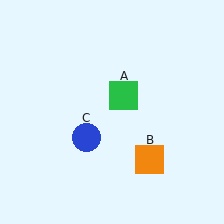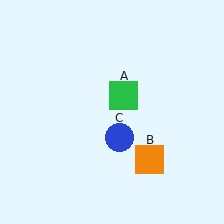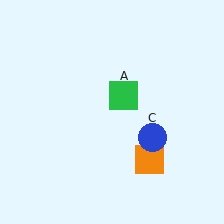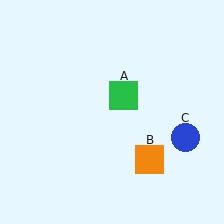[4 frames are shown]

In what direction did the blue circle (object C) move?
The blue circle (object C) moved right.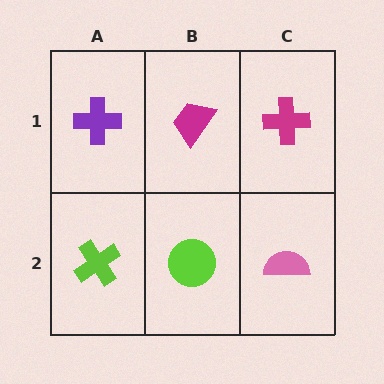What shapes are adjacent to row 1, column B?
A lime circle (row 2, column B), a purple cross (row 1, column A), a magenta cross (row 1, column C).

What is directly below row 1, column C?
A pink semicircle.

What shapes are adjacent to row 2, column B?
A magenta trapezoid (row 1, column B), a lime cross (row 2, column A), a pink semicircle (row 2, column C).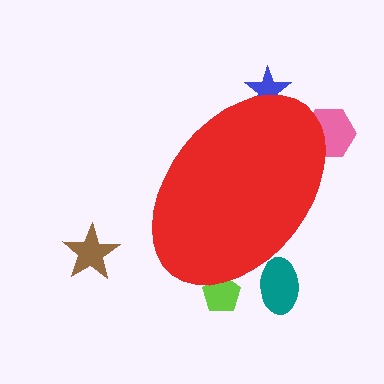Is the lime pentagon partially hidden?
Yes, the lime pentagon is partially hidden behind the red ellipse.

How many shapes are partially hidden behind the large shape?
4 shapes are partially hidden.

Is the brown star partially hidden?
No, the brown star is fully visible.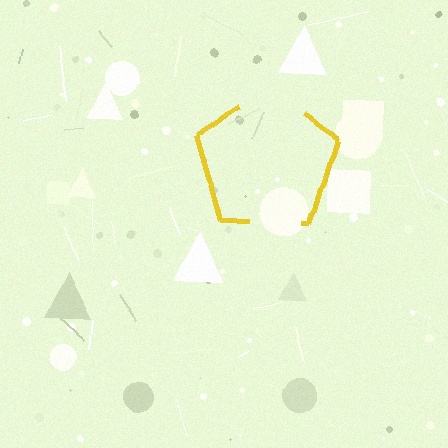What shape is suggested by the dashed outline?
The dashed outline suggests a pentagon.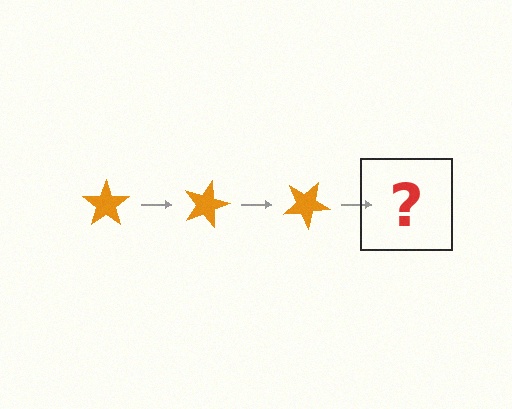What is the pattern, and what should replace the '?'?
The pattern is that the star rotates 15 degrees each step. The '?' should be an orange star rotated 45 degrees.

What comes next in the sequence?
The next element should be an orange star rotated 45 degrees.